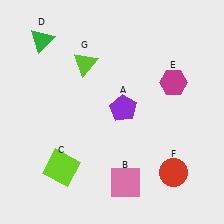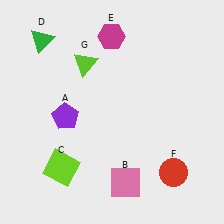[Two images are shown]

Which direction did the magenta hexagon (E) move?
The magenta hexagon (E) moved left.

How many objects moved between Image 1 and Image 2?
2 objects moved between the two images.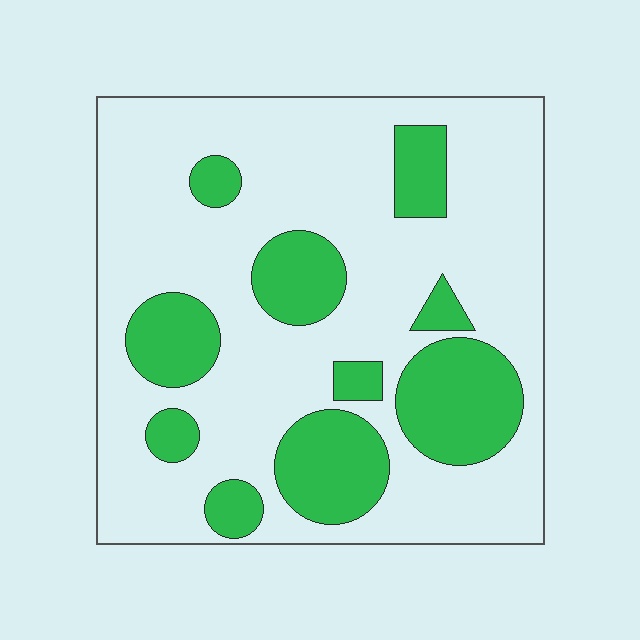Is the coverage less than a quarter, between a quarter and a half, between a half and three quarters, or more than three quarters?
Between a quarter and a half.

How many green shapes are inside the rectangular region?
10.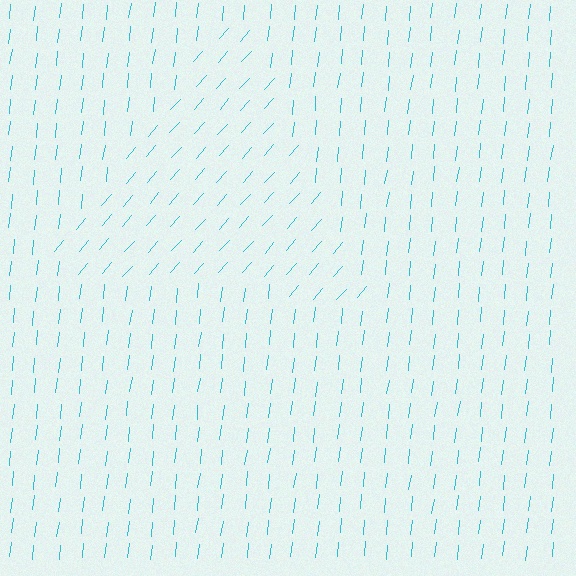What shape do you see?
I see a triangle.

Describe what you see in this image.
The image is filled with small cyan line segments. A triangle region in the image has lines oriented differently from the surrounding lines, creating a visible texture boundary.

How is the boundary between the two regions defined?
The boundary is defined purely by a change in line orientation (approximately 35 degrees difference). All lines are the same color and thickness.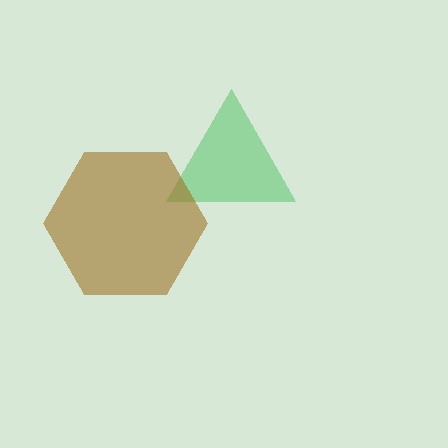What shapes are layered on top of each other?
The layered shapes are: a green triangle, a brown hexagon.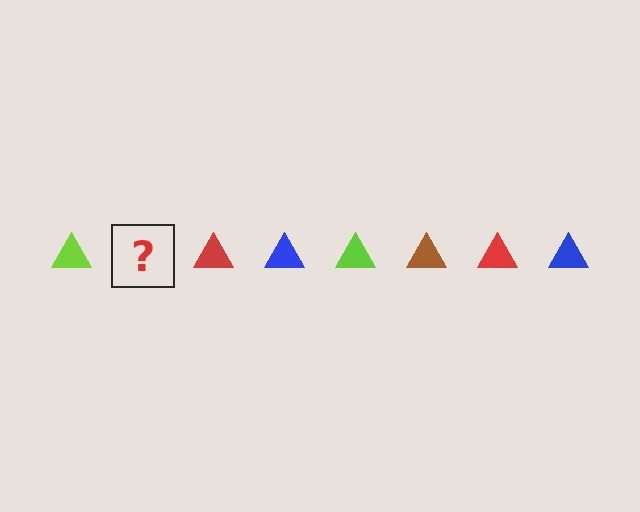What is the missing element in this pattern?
The missing element is a brown triangle.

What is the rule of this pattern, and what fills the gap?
The rule is that the pattern cycles through lime, brown, red, blue triangles. The gap should be filled with a brown triangle.